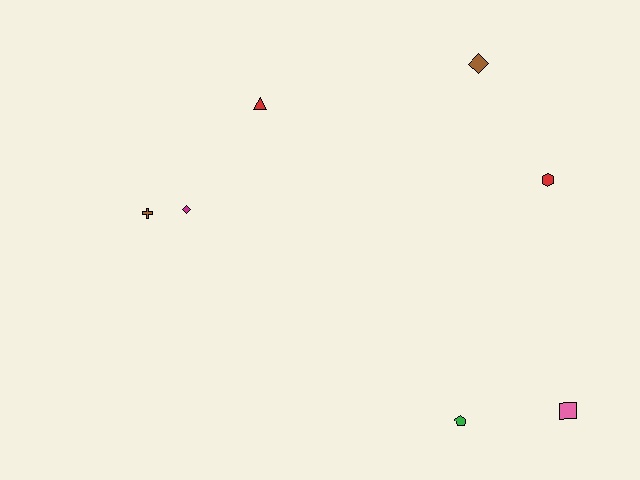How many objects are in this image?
There are 7 objects.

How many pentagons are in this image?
There is 1 pentagon.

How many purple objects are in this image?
There are no purple objects.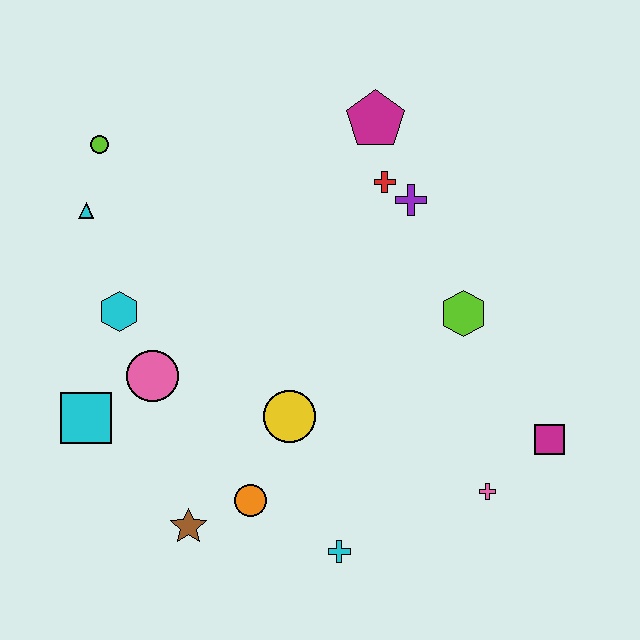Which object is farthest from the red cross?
The brown star is farthest from the red cross.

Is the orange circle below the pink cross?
Yes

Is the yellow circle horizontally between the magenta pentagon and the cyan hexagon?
Yes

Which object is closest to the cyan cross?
The orange circle is closest to the cyan cross.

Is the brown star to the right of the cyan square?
Yes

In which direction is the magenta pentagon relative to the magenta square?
The magenta pentagon is above the magenta square.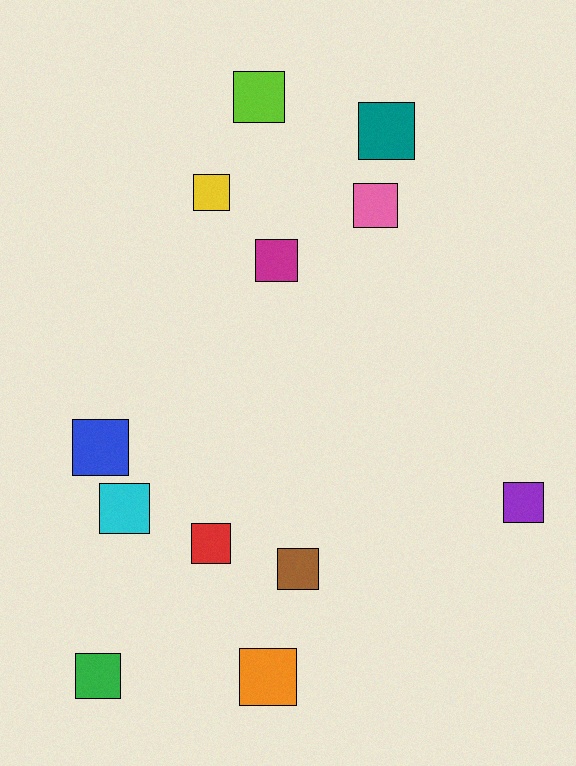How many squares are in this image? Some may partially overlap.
There are 12 squares.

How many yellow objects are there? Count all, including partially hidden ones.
There is 1 yellow object.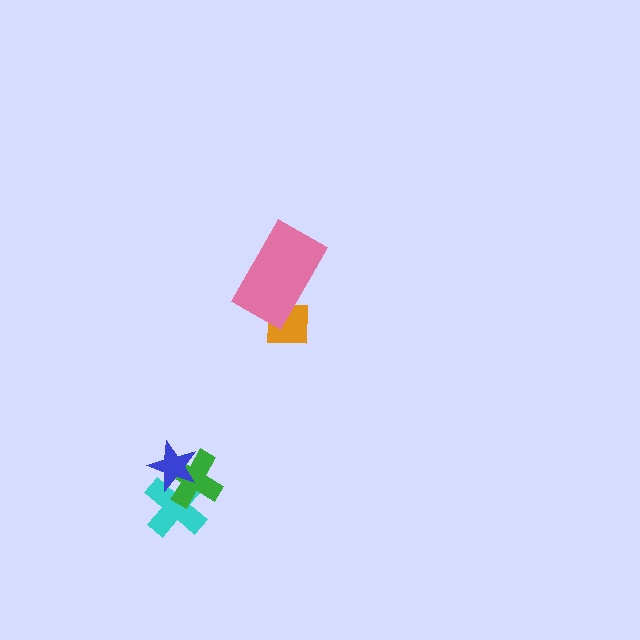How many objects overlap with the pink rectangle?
1 object overlaps with the pink rectangle.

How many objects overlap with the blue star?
2 objects overlap with the blue star.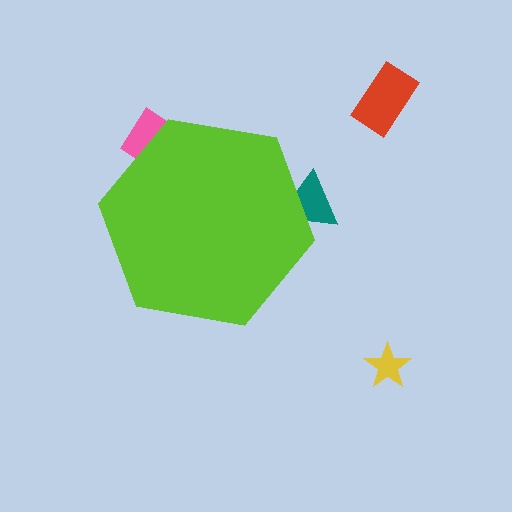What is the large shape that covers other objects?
A lime hexagon.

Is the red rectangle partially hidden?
No, the red rectangle is fully visible.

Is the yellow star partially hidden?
No, the yellow star is fully visible.